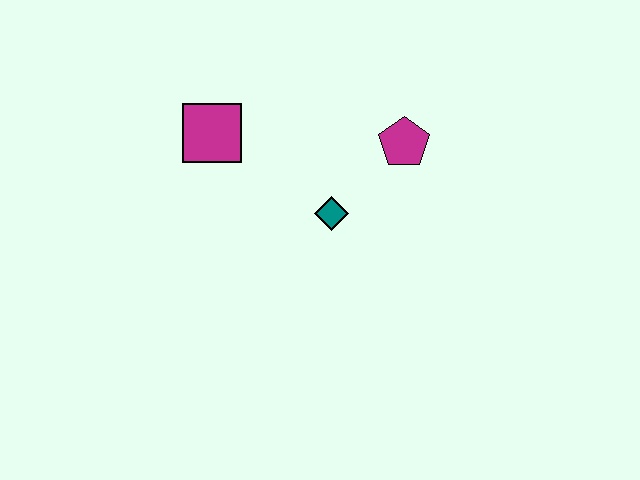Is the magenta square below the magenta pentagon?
No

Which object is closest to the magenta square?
The teal diamond is closest to the magenta square.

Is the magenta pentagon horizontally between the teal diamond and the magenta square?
No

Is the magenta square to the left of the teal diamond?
Yes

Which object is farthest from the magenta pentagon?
The magenta square is farthest from the magenta pentagon.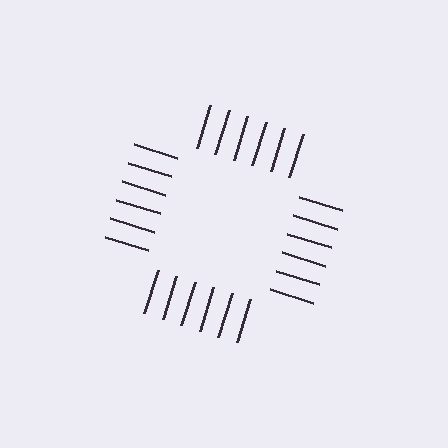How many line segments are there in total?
24 — 6 along each of the 4 edges.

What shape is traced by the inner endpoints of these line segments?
An illusory square — the line segments terminate on its edges but no continuous stroke is drawn.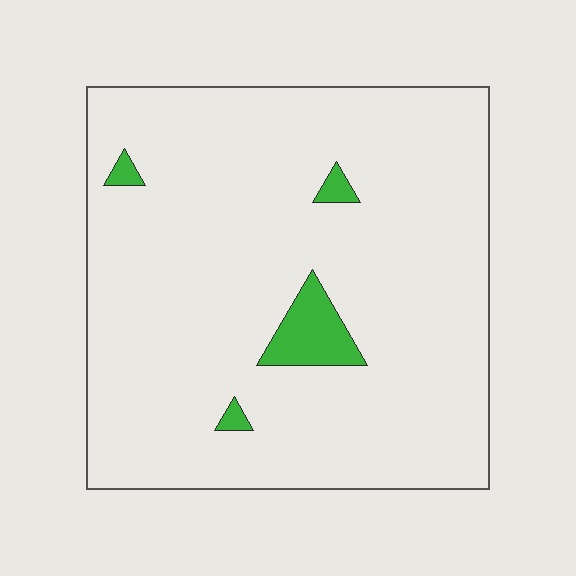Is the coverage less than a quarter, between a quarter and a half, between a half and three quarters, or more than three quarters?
Less than a quarter.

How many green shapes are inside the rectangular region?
4.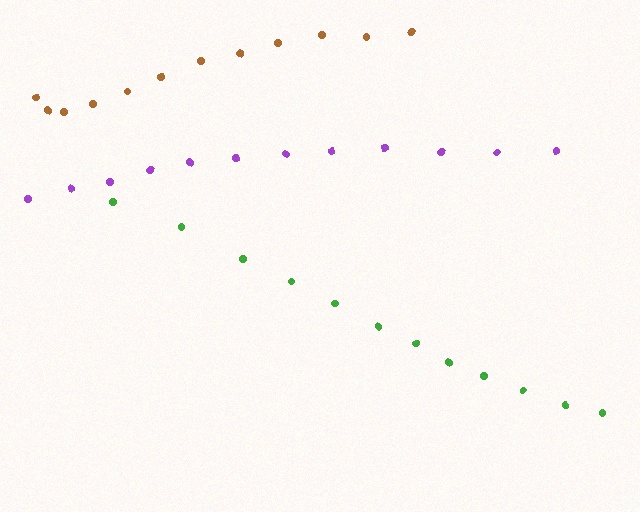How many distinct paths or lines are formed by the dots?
There are 3 distinct paths.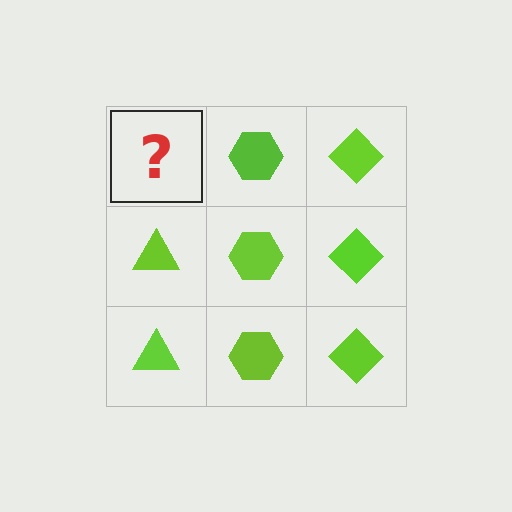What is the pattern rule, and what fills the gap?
The rule is that each column has a consistent shape. The gap should be filled with a lime triangle.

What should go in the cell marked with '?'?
The missing cell should contain a lime triangle.